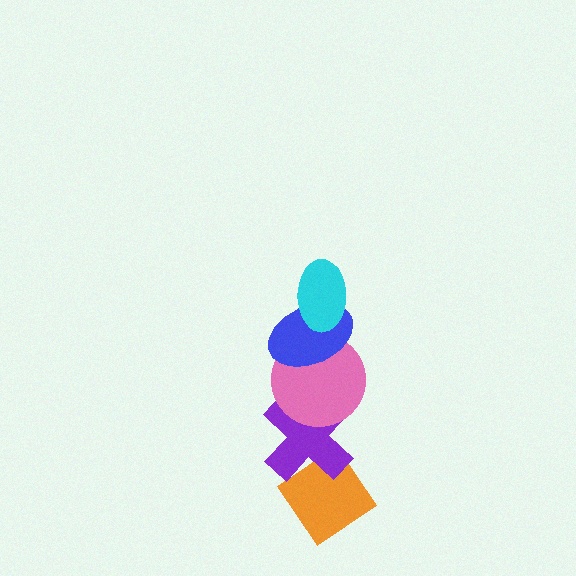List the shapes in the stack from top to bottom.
From top to bottom: the cyan ellipse, the blue ellipse, the pink circle, the purple cross, the orange diamond.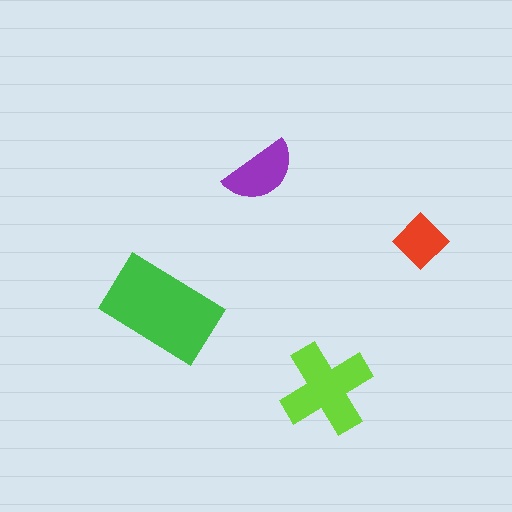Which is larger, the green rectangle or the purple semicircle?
The green rectangle.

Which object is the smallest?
The red diamond.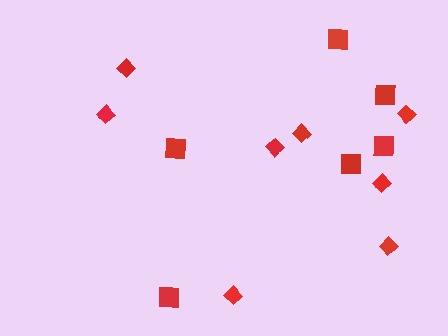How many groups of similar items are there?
There are 2 groups: one group of squares (6) and one group of diamonds (8).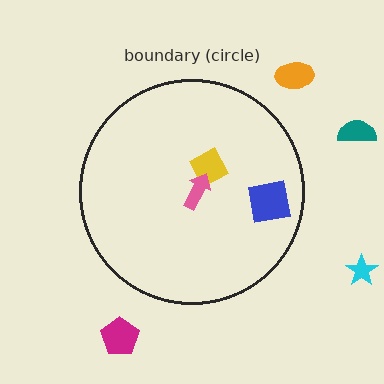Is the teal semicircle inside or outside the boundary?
Outside.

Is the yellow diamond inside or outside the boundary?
Inside.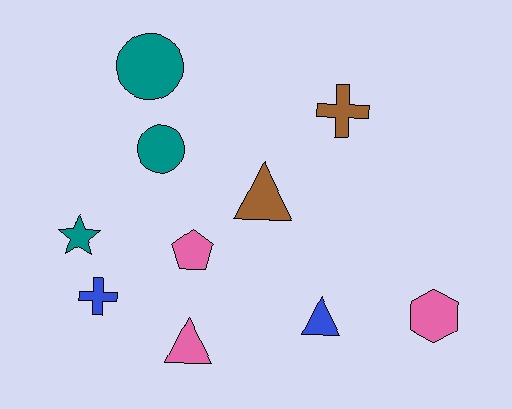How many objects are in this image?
There are 10 objects.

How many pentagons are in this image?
There is 1 pentagon.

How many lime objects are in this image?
There are no lime objects.